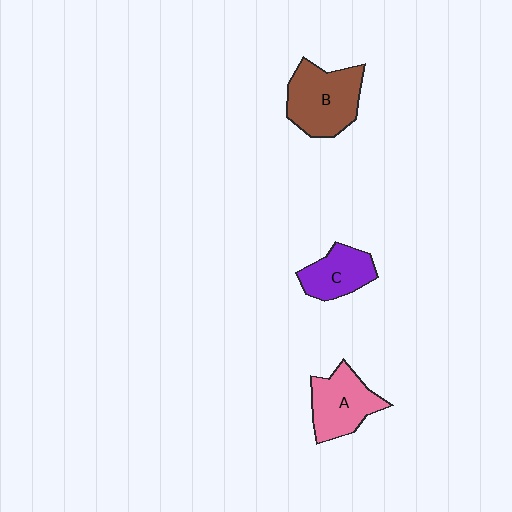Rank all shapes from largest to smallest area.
From largest to smallest: B (brown), A (pink), C (purple).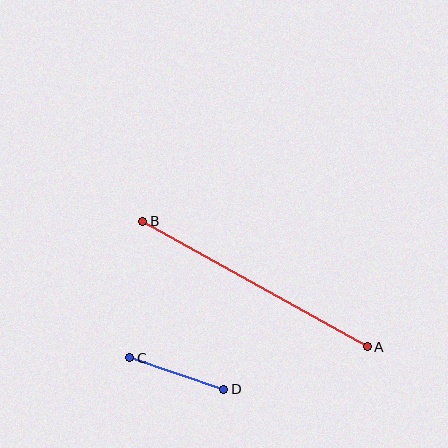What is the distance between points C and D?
The distance is approximately 99 pixels.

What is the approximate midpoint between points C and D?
The midpoint is at approximately (177, 373) pixels.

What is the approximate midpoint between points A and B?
The midpoint is at approximately (255, 284) pixels.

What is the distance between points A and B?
The distance is approximately 257 pixels.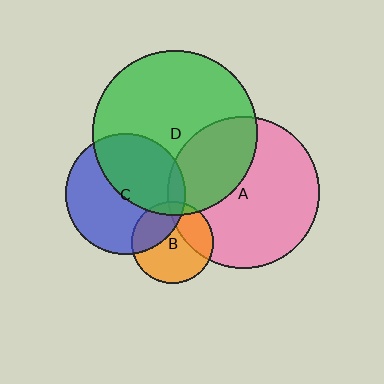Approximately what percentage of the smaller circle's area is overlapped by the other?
Approximately 45%.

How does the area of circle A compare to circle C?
Approximately 1.6 times.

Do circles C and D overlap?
Yes.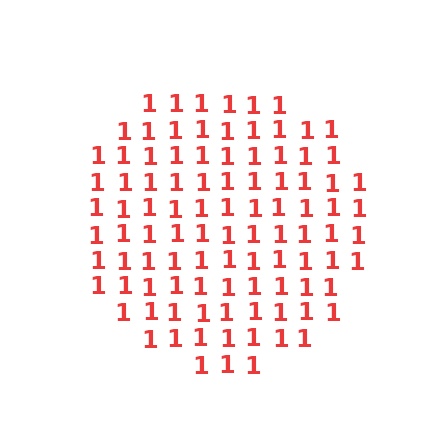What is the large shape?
The large shape is a circle.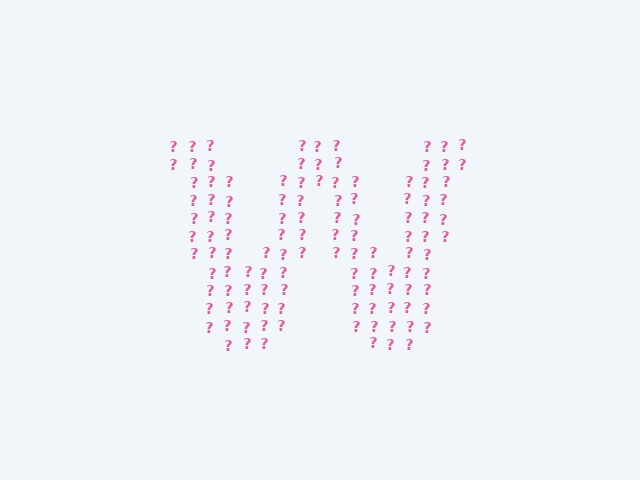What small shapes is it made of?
It is made of small question marks.